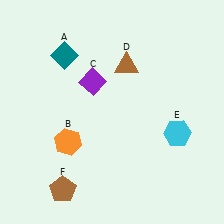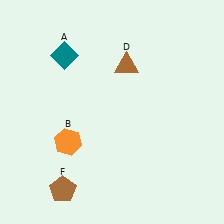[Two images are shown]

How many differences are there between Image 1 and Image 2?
There are 2 differences between the two images.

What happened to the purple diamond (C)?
The purple diamond (C) was removed in Image 2. It was in the top-left area of Image 1.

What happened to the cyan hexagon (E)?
The cyan hexagon (E) was removed in Image 2. It was in the bottom-right area of Image 1.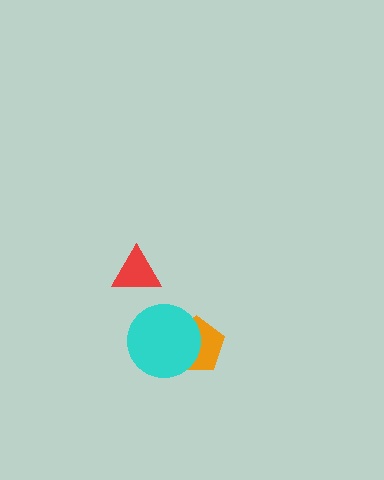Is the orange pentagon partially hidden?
Yes, it is partially covered by another shape.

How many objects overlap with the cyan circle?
1 object overlaps with the cyan circle.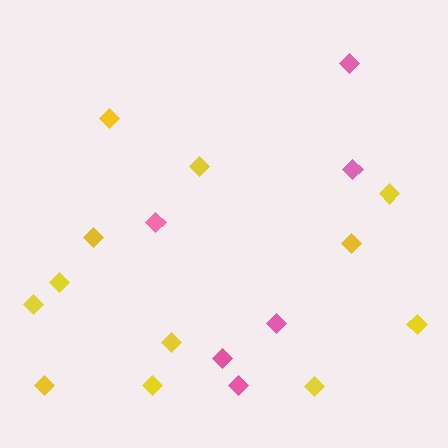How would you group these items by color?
There are 2 groups: one group of yellow diamonds (12) and one group of pink diamonds (6).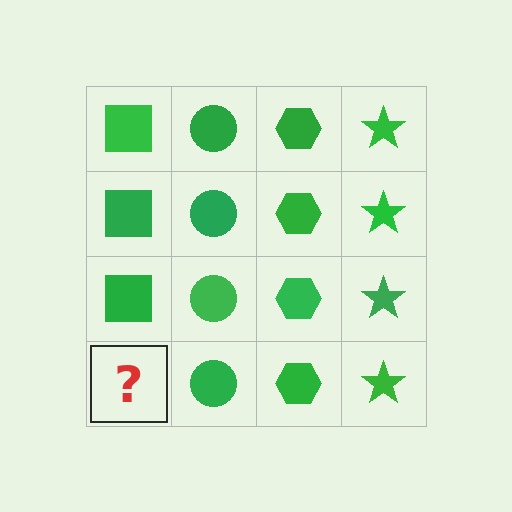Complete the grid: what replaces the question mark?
The question mark should be replaced with a green square.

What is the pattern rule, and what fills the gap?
The rule is that each column has a consistent shape. The gap should be filled with a green square.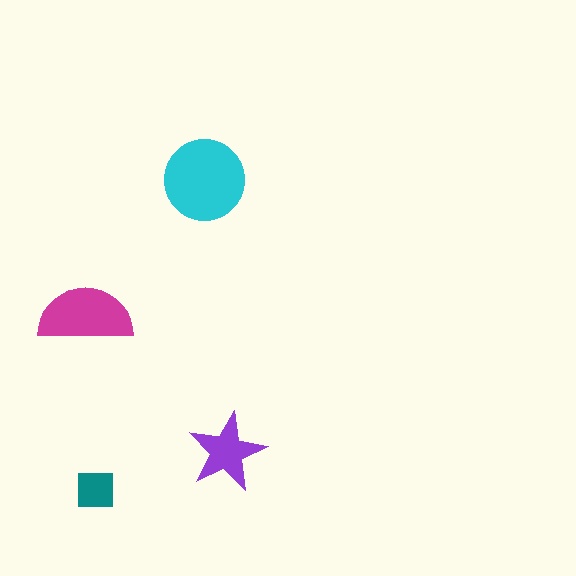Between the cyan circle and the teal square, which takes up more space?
The cyan circle.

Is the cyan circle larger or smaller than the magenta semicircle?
Larger.